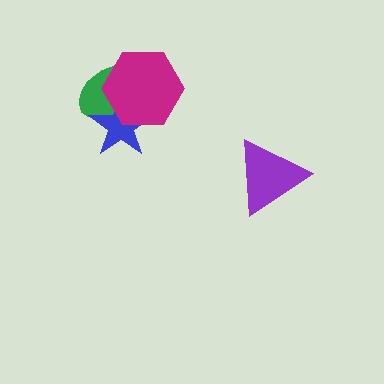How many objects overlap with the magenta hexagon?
2 objects overlap with the magenta hexagon.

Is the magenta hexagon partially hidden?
No, no other shape covers it.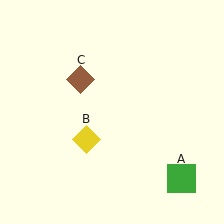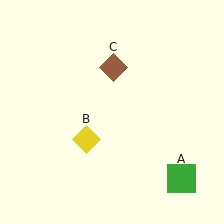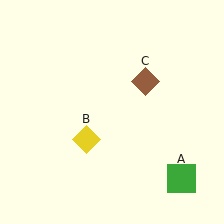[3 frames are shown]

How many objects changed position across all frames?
1 object changed position: brown diamond (object C).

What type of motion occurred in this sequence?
The brown diamond (object C) rotated clockwise around the center of the scene.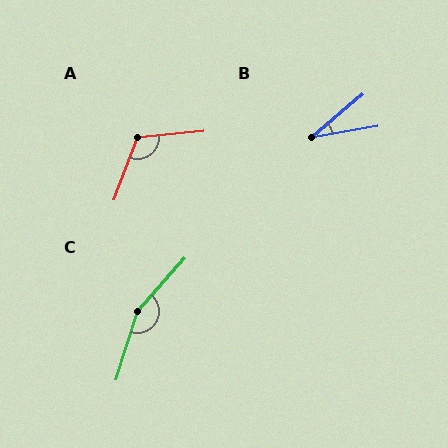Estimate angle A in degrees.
Approximately 116 degrees.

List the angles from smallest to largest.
B (31°), A (116°), C (156°).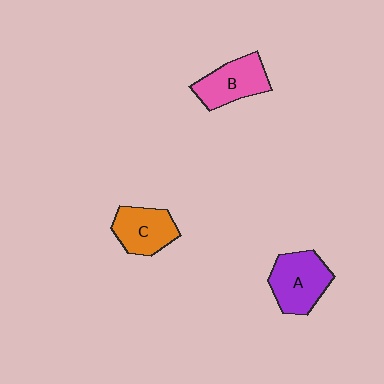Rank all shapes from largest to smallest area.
From largest to smallest: A (purple), B (pink), C (orange).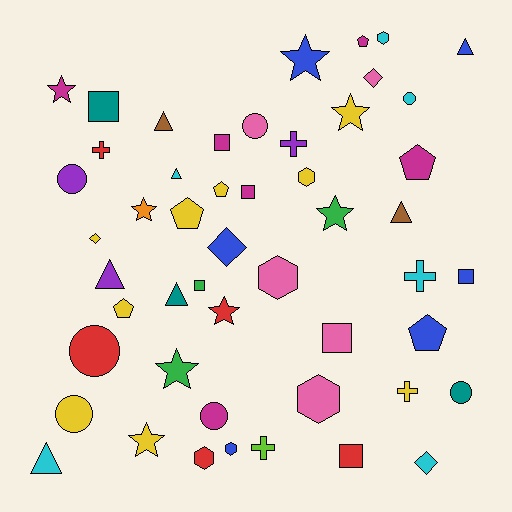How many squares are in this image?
There are 7 squares.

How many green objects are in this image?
There are 3 green objects.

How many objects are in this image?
There are 50 objects.